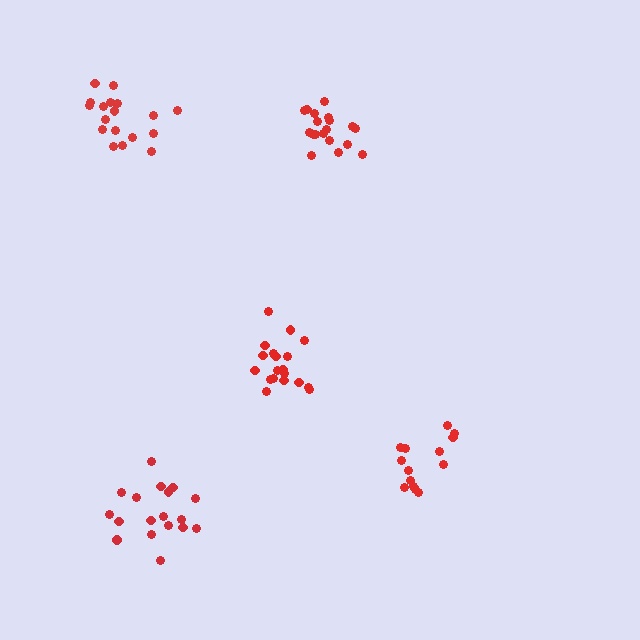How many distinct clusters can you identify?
There are 5 distinct clusters.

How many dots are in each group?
Group 1: 18 dots, Group 2: 18 dots, Group 3: 14 dots, Group 4: 19 dots, Group 5: 19 dots (88 total).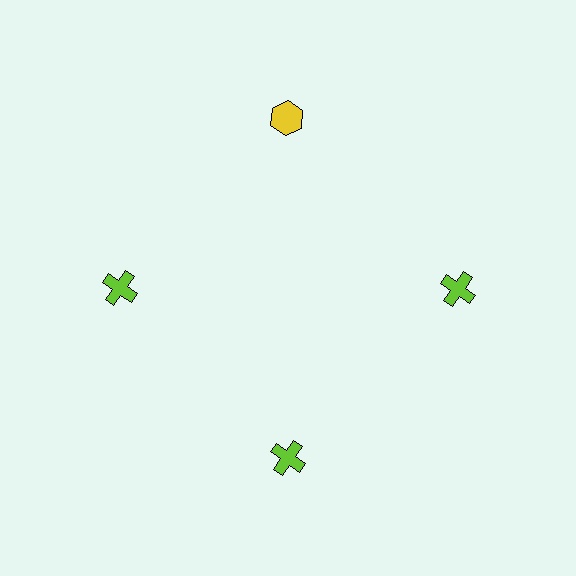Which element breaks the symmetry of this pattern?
The yellow hexagon at roughly the 12 o'clock position breaks the symmetry. All other shapes are lime crosses.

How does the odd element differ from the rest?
It differs in both color (yellow instead of lime) and shape (hexagon instead of cross).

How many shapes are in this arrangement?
There are 4 shapes arranged in a ring pattern.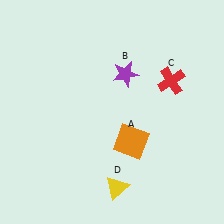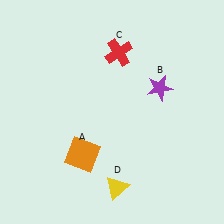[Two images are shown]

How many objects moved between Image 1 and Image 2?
3 objects moved between the two images.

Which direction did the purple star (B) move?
The purple star (B) moved right.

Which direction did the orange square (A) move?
The orange square (A) moved left.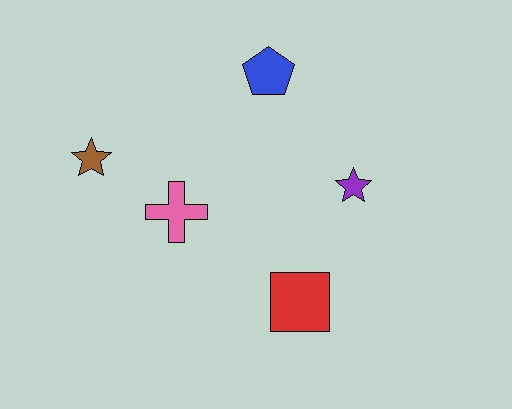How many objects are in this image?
There are 5 objects.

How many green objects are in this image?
There are no green objects.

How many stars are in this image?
There are 2 stars.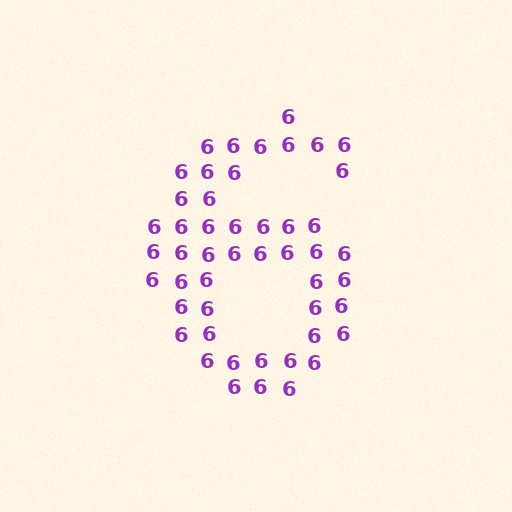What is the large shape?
The large shape is the digit 6.